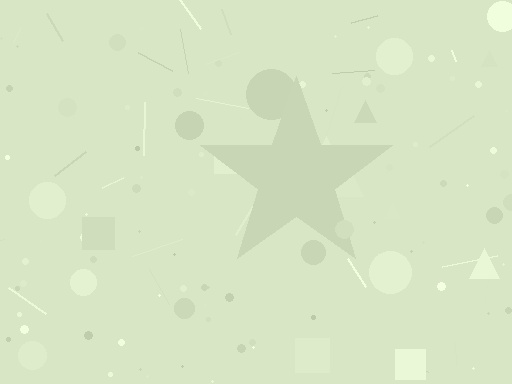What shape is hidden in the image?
A star is hidden in the image.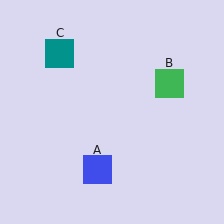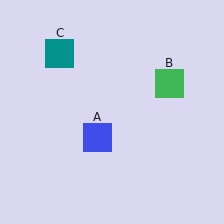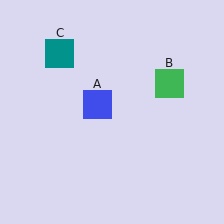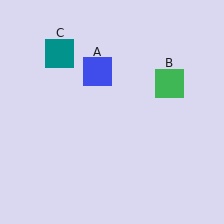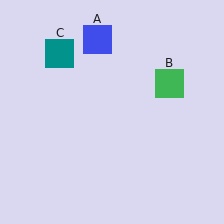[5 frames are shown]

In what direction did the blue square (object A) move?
The blue square (object A) moved up.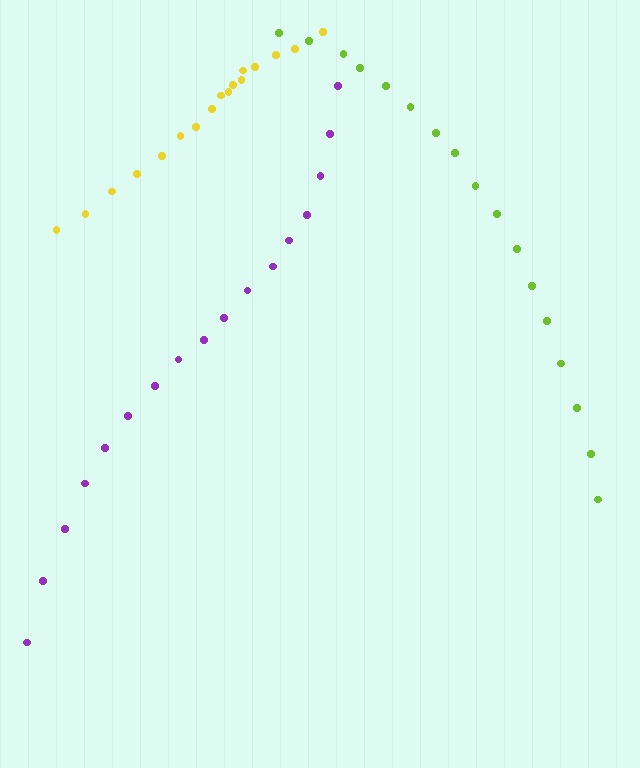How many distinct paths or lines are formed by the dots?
There are 3 distinct paths.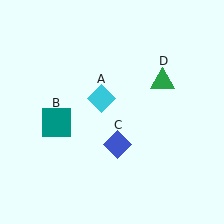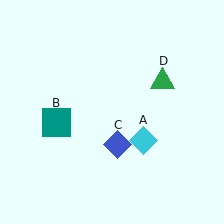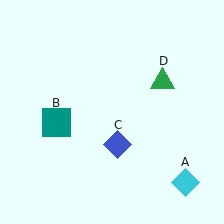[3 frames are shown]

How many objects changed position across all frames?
1 object changed position: cyan diamond (object A).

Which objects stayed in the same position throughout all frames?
Teal square (object B) and blue diamond (object C) and green triangle (object D) remained stationary.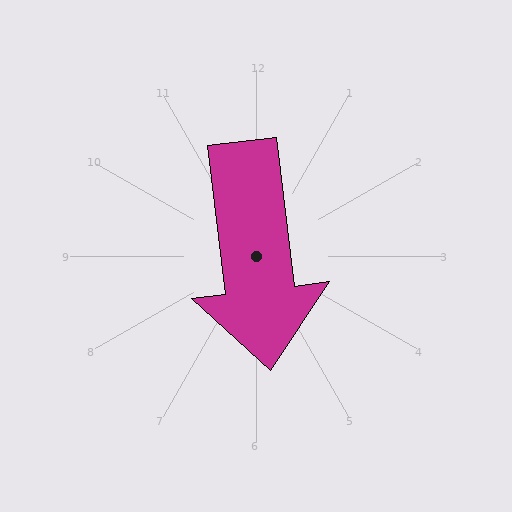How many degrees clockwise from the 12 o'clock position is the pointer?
Approximately 173 degrees.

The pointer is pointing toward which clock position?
Roughly 6 o'clock.